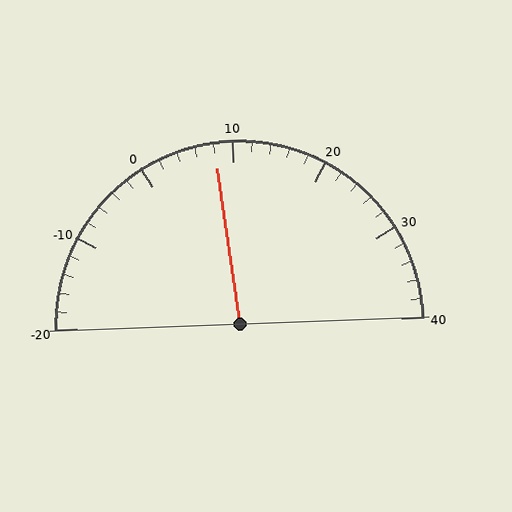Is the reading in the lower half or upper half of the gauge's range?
The reading is in the lower half of the range (-20 to 40).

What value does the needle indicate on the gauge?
The needle indicates approximately 8.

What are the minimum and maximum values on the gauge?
The gauge ranges from -20 to 40.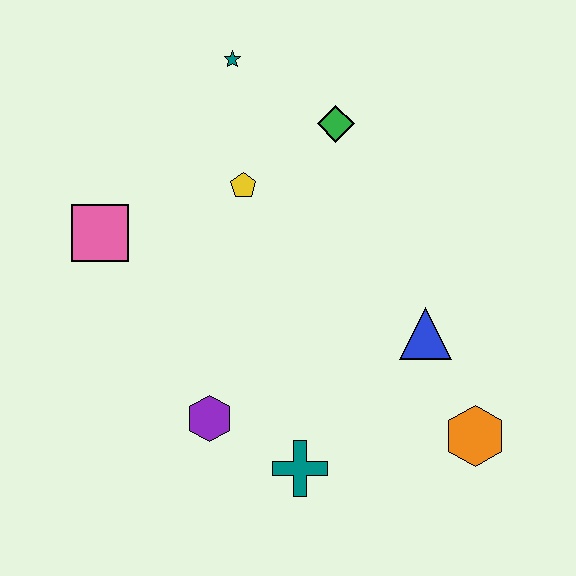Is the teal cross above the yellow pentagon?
No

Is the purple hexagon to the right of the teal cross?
No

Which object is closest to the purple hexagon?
The teal cross is closest to the purple hexagon.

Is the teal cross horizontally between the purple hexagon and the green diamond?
Yes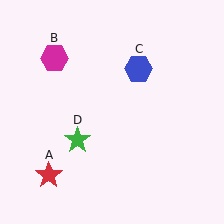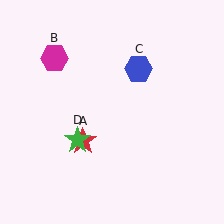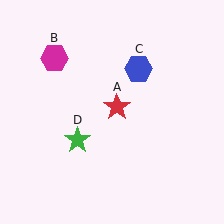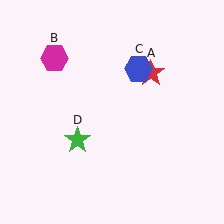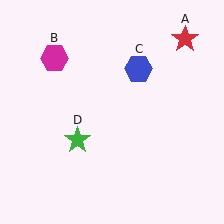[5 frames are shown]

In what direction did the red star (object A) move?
The red star (object A) moved up and to the right.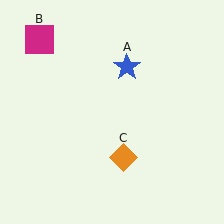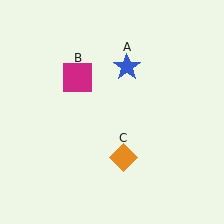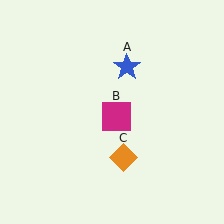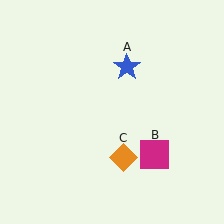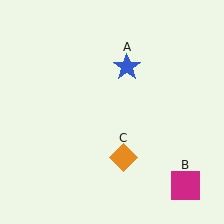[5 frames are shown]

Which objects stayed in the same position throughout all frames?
Blue star (object A) and orange diamond (object C) remained stationary.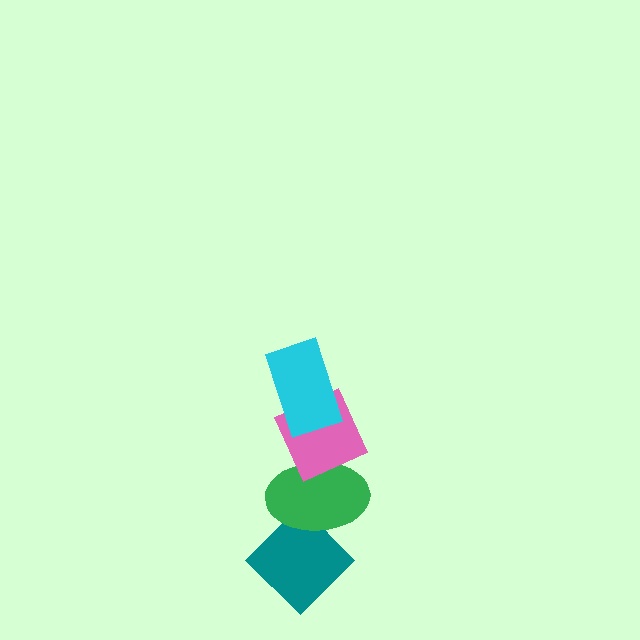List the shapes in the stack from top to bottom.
From top to bottom: the cyan rectangle, the pink diamond, the green ellipse, the teal diamond.